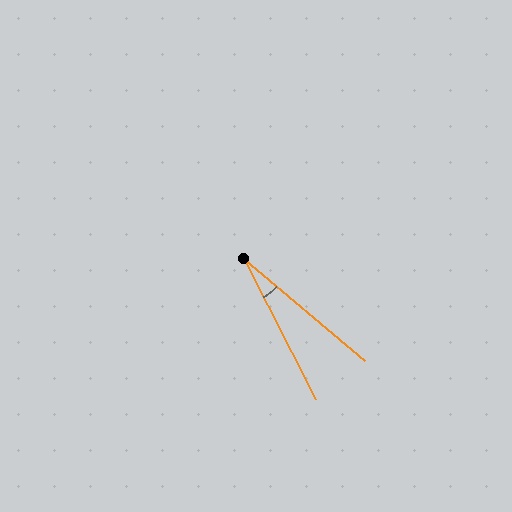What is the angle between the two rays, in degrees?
Approximately 23 degrees.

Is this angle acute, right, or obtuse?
It is acute.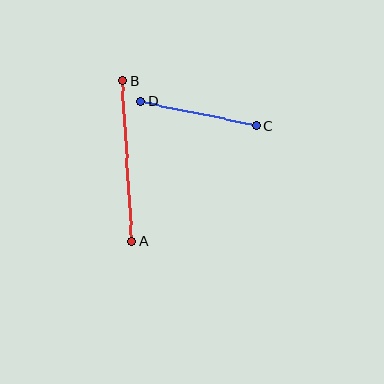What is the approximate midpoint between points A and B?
The midpoint is at approximately (127, 161) pixels.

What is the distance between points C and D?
The distance is approximately 117 pixels.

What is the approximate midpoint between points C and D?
The midpoint is at approximately (199, 114) pixels.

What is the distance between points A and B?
The distance is approximately 161 pixels.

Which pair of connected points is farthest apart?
Points A and B are farthest apart.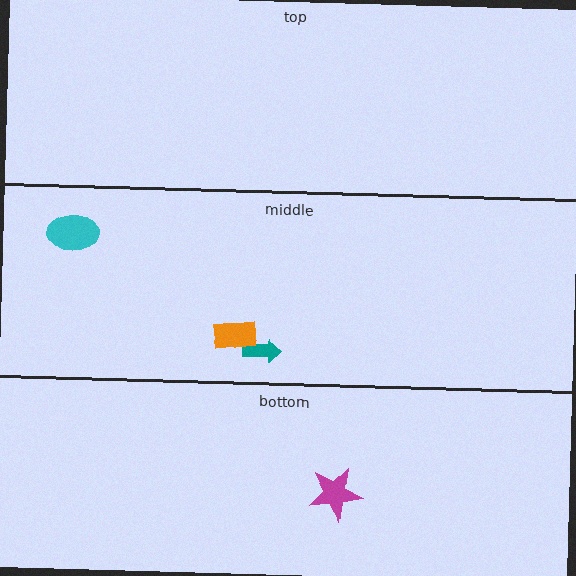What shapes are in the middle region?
The teal arrow, the cyan ellipse, the orange rectangle.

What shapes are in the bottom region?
The magenta star.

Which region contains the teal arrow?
The middle region.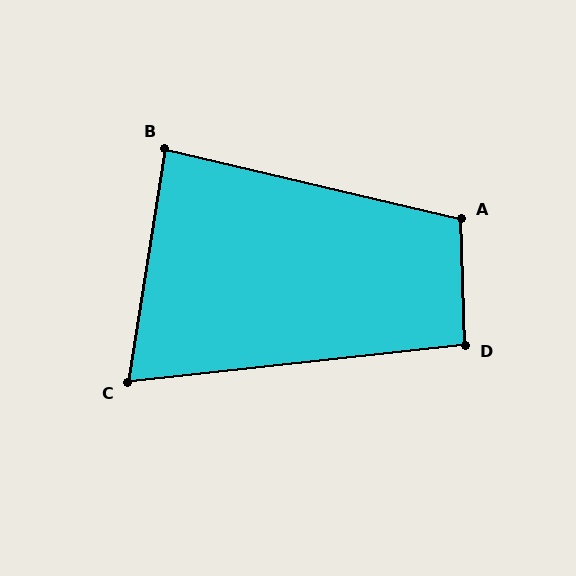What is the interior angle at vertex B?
Approximately 86 degrees (approximately right).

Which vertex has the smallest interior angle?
C, at approximately 75 degrees.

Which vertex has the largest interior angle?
A, at approximately 105 degrees.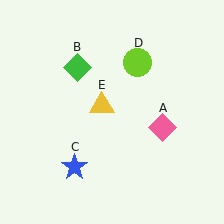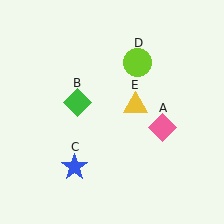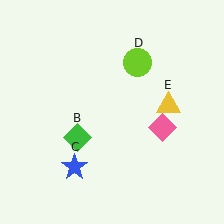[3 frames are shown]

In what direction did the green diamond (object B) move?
The green diamond (object B) moved down.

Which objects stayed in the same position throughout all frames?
Pink diamond (object A) and blue star (object C) and lime circle (object D) remained stationary.